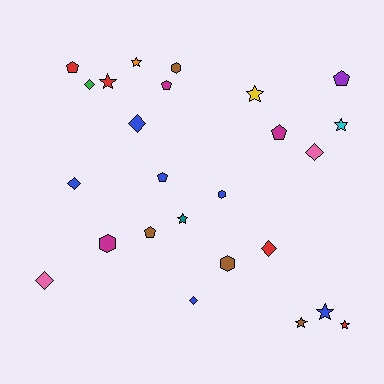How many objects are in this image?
There are 25 objects.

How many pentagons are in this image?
There are 6 pentagons.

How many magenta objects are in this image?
There are 3 magenta objects.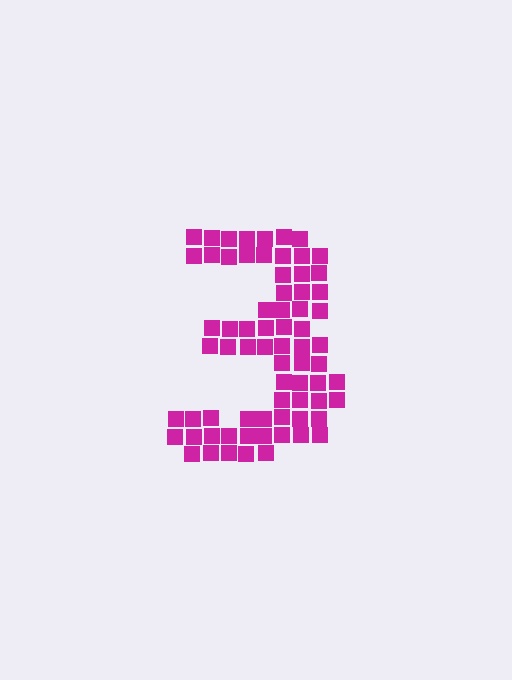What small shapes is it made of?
It is made of small squares.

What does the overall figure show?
The overall figure shows the digit 3.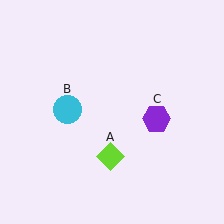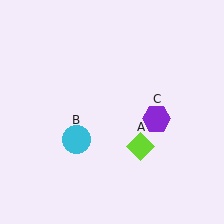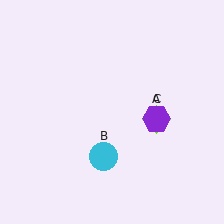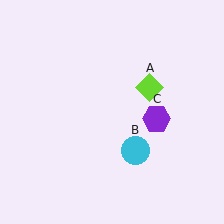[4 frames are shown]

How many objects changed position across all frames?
2 objects changed position: lime diamond (object A), cyan circle (object B).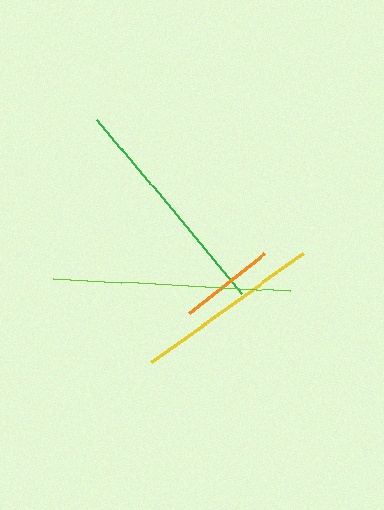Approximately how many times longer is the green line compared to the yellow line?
The green line is approximately 1.2 times the length of the yellow line.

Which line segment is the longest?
The lime line is the longest at approximately 238 pixels.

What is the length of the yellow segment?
The yellow segment is approximately 187 pixels long.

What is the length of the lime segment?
The lime segment is approximately 238 pixels long.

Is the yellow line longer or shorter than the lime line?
The lime line is longer than the yellow line.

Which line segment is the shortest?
The orange line is the shortest at approximately 96 pixels.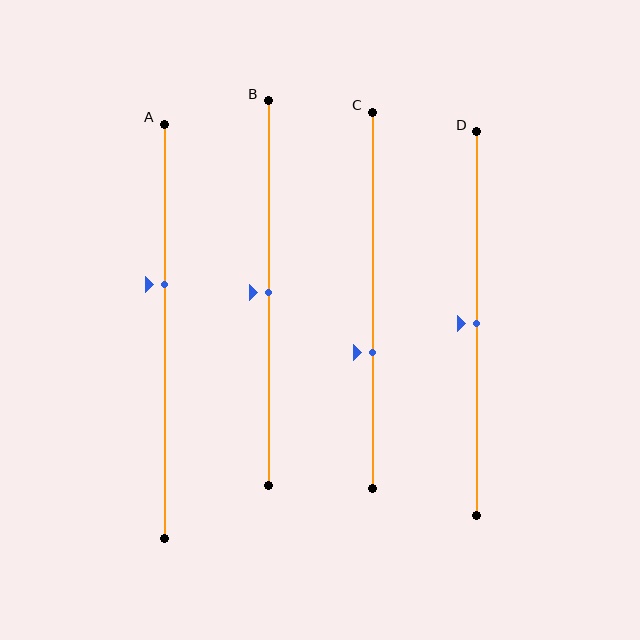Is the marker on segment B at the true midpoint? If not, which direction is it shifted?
Yes, the marker on segment B is at the true midpoint.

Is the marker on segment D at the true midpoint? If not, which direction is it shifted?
Yes, the marker on segment D is at the true midpoint.